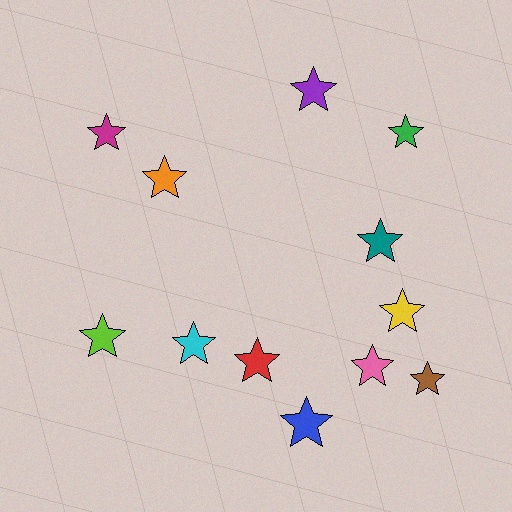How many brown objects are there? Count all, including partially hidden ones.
There is 1 brown object.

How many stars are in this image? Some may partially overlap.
There are 12 stars.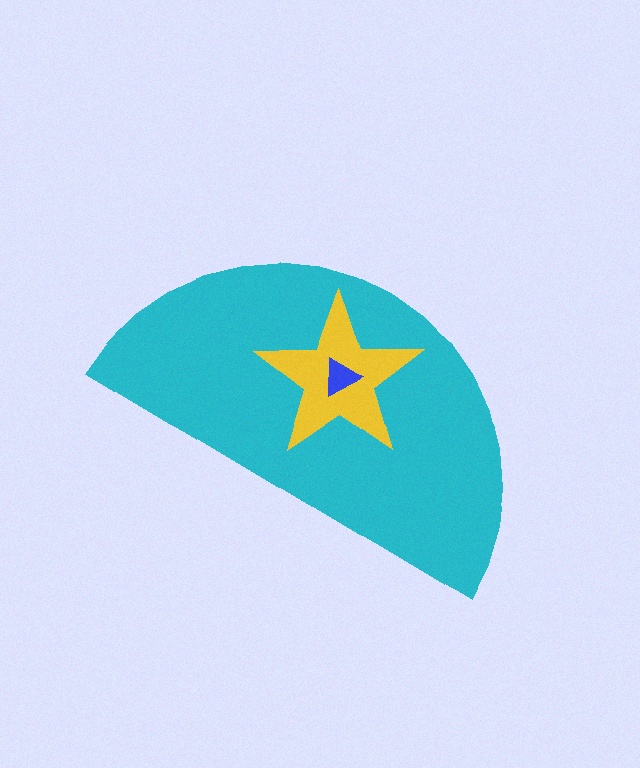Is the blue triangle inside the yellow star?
Yes.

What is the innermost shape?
The blue triangle.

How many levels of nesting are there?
3.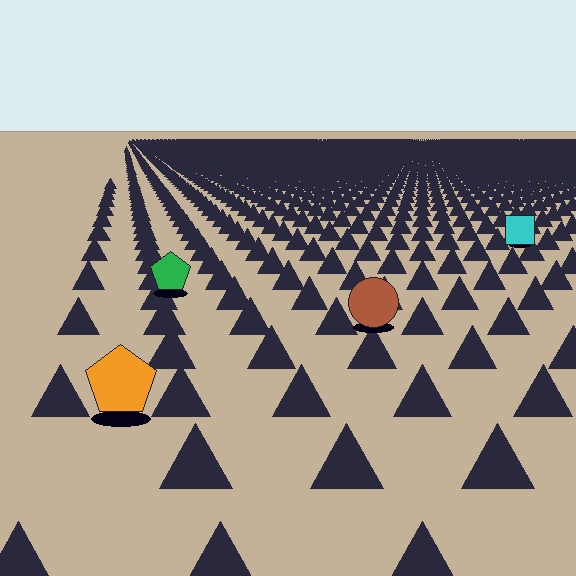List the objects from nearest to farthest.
From nearest to farthest: the orange pentagon, the brown circle, the green pentagon, the cyan square.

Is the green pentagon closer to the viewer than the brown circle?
No. The brown circle is closer — you can tell from the texture gradient: the ground texture is coarser near it.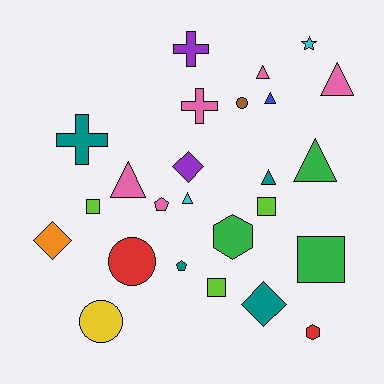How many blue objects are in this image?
There is 1 blue object.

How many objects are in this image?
There are 25 objects.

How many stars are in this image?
There is 1 star.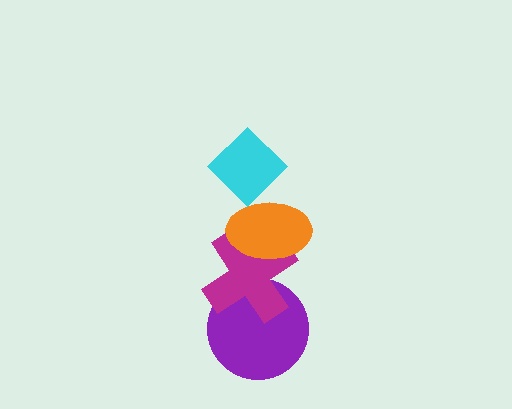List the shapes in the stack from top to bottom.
From top to bottom: the cyan diamond, the orange ellipse, the magenta cross, the purple circle.